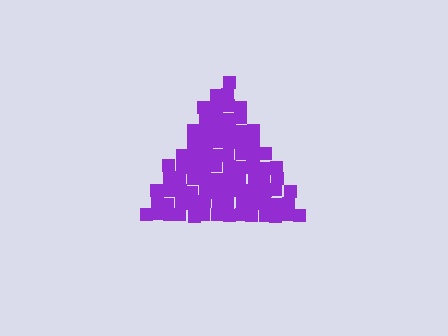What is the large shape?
The large shape is a triangle.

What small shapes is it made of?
It is made of small squares.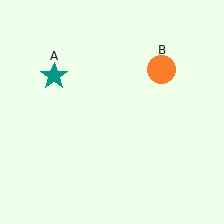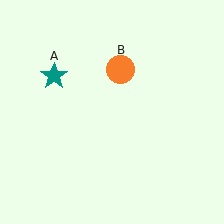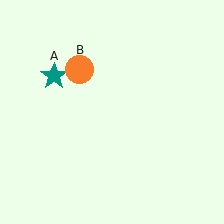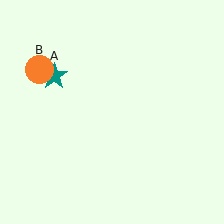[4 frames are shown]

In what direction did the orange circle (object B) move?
The orange circle (object B) moved left.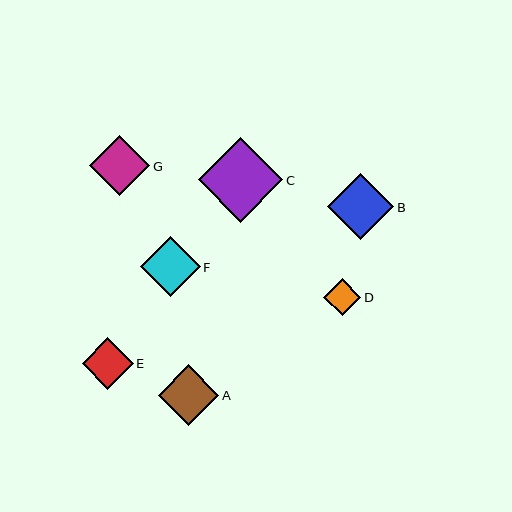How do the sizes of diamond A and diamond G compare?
Diamond A and diamond G are approximately the same size.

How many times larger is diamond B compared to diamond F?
Diamond B is approximately 1.1 times the size of diamond F.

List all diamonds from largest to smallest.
From largest to smallest: C, B, A, G, F, E, D.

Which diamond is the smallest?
Diamond D is the smallest with a size of approximately 37 pixels.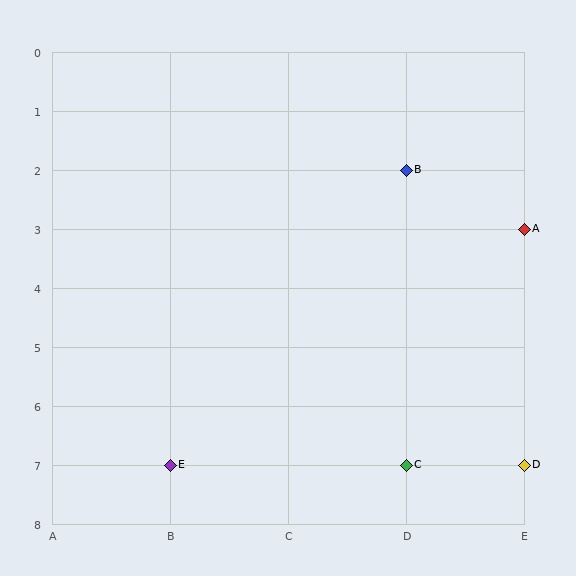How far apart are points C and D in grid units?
Points C and D are 1 column apart.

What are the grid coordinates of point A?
Point A is at grid coordinates (E, 3).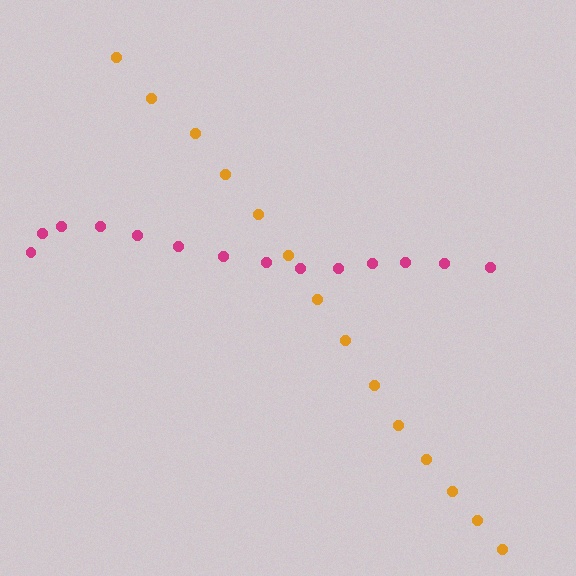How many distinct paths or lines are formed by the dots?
There are 2 distinct paths.